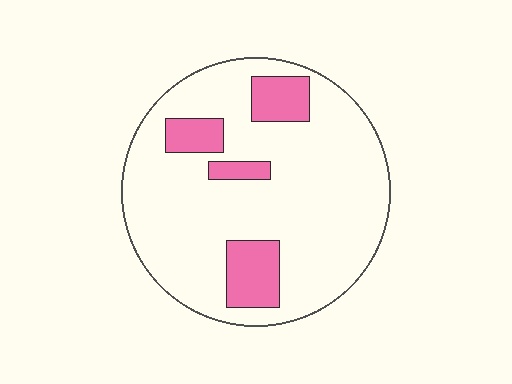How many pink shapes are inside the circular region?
4.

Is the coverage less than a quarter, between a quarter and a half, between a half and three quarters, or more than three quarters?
Less than a quarter.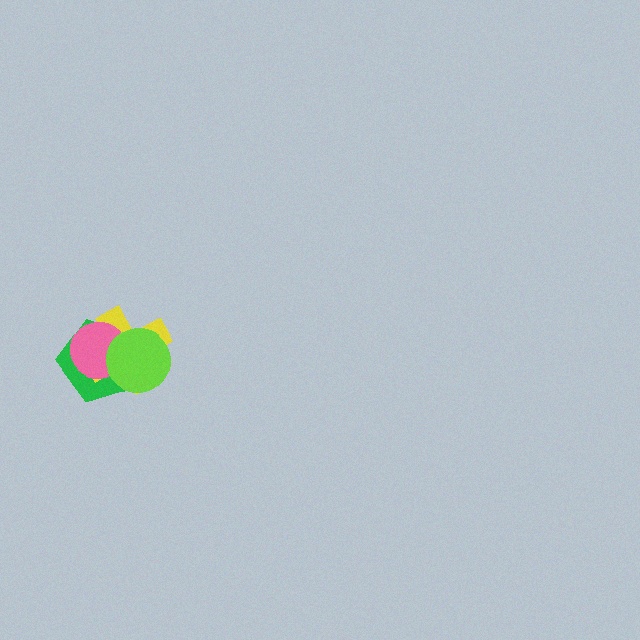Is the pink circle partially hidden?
Yes, it is partially covered by another shape.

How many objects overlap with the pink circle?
3 objects overlap with the pink circle.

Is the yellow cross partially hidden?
Yes, it is partially covered by another shape.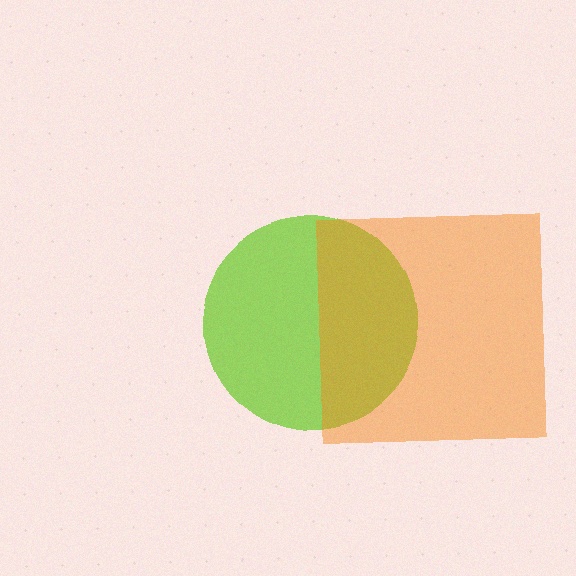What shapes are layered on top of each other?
The layered shapes are: a lime circle, an orange square.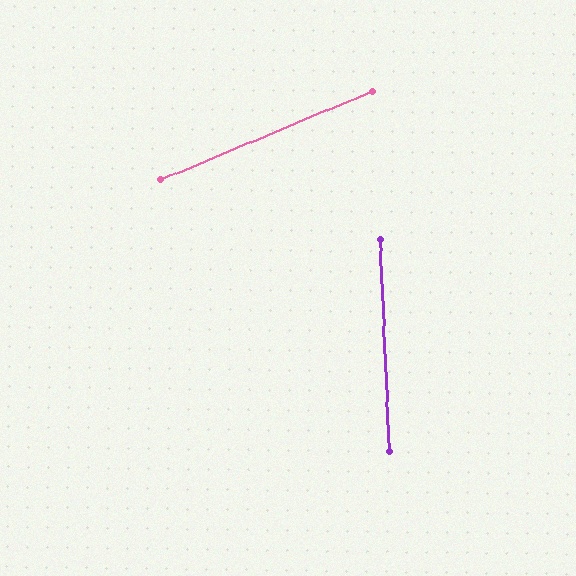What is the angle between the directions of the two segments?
Approximately 70 degrees.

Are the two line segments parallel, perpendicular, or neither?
Neither parallel nor perpendicular — they differ by about 70°.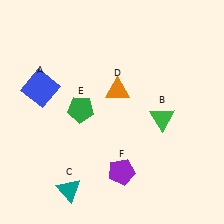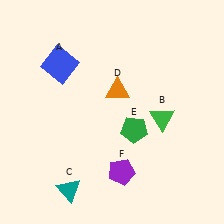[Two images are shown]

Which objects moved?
The objects that moved are: the blue square (A), the green pentagon (E).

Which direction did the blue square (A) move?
The blue square (A) moved up.